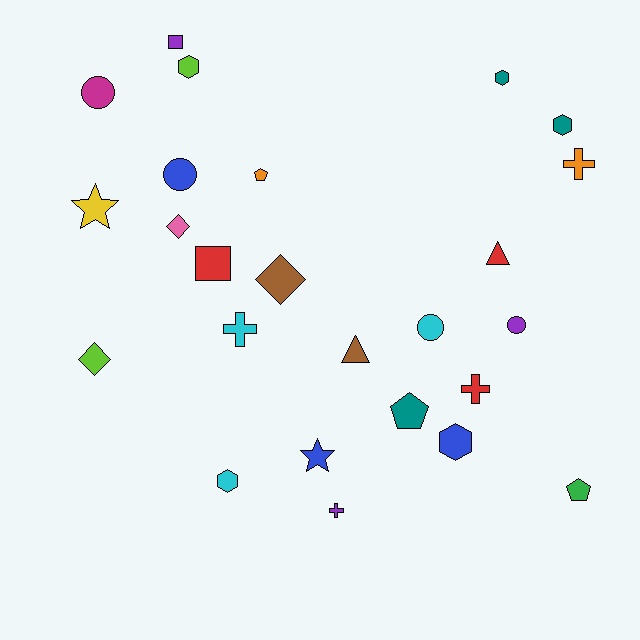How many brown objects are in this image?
There are 2 brown objects.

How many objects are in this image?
There are 25 objects.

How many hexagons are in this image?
There are 5 hexagons.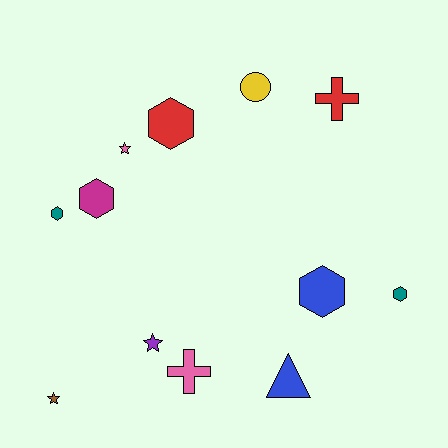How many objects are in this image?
There are 12 objects.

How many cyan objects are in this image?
There are no cyan objects.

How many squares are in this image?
There are no squares.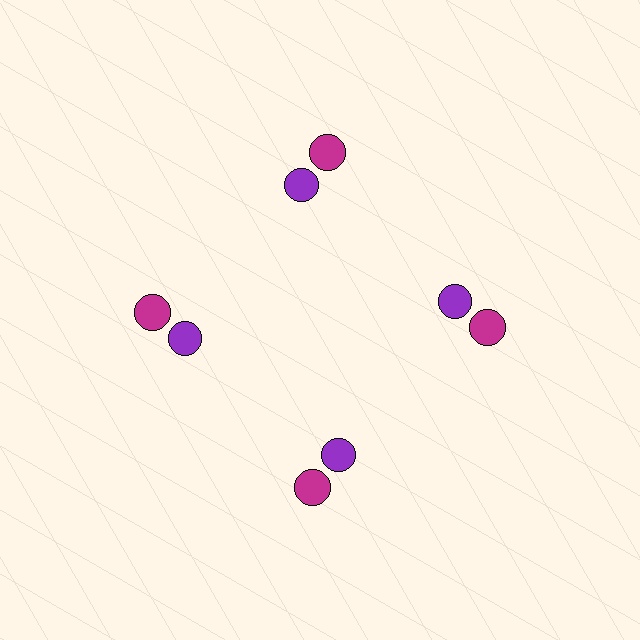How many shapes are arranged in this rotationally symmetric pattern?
There are 8 shapes, arranged in 4 groups of 2.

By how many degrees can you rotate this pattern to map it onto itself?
The pattern maps onto itself every 90 degrees of rotation.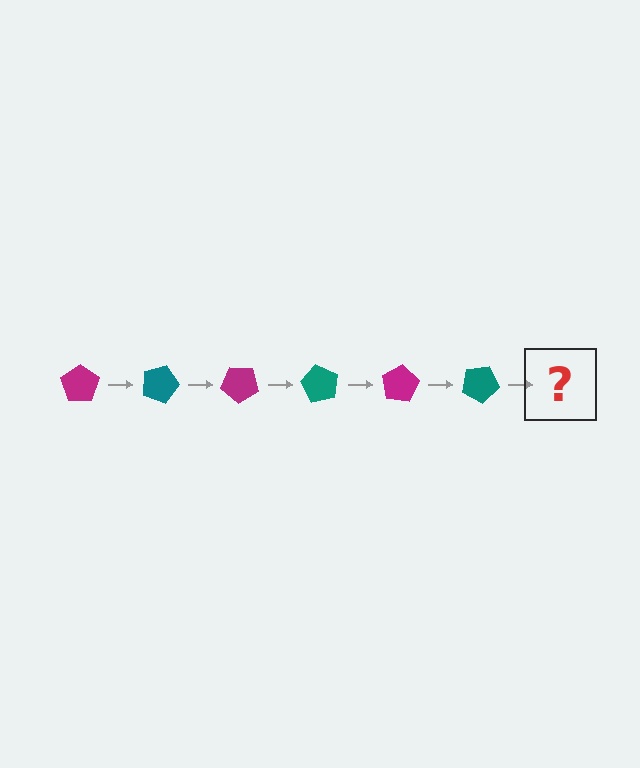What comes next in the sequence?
The next element should be a magenta pentagon, rotated 120 degrees from the start.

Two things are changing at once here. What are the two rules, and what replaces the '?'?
The two rules are that it rotates 20 degrees each step and the color cycles through magenta and teal. The '?' should be a magenta pentagon, rotated 120 degrees from the start.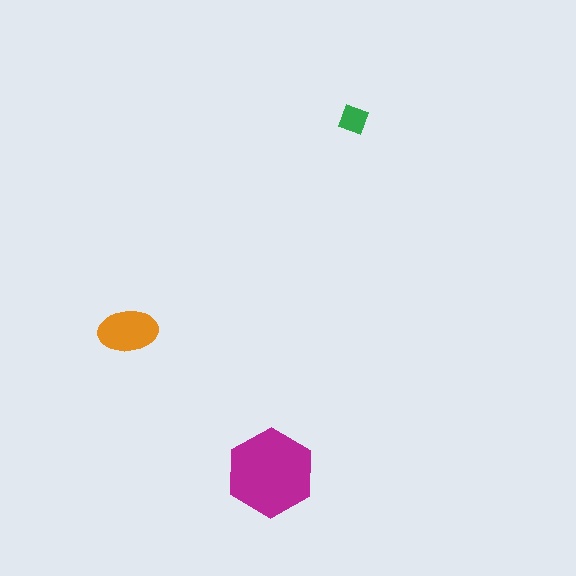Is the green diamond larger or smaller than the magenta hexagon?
Smaller.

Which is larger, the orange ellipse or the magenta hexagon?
The magenta hexagon.